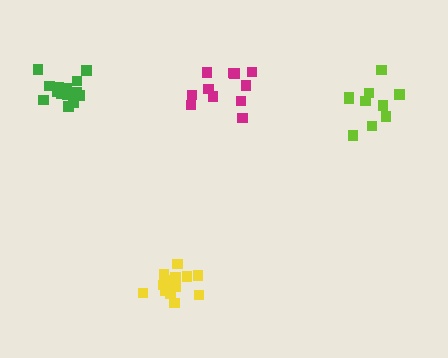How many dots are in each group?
Group 1: 10 dots, Group 2: 14 dots, Group 3: 15 dots, Group 4: 11 dots (50 total).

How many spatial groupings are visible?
There are 4 spatial groupings.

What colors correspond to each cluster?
The clusters are colored: lime, green, yellow, magenta.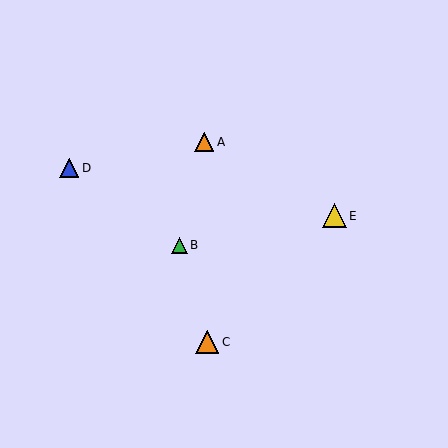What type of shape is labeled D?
Shape D is a blue triangle.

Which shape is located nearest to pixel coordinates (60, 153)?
The blue triangle (labeled D) at (69, 168) is nearest to that location.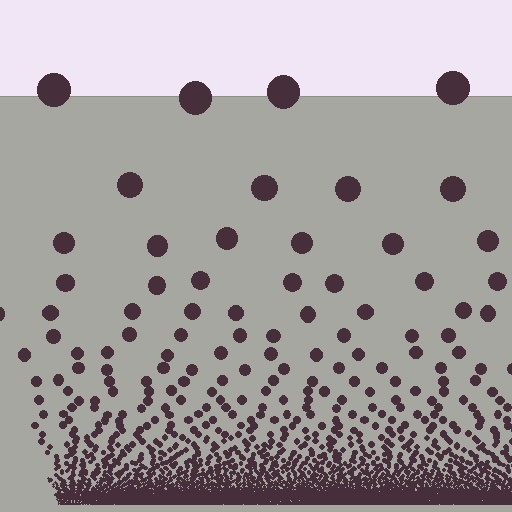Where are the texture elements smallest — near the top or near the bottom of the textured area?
Near the bottom.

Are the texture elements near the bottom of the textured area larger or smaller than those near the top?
Smaller. The gradient is inverted — elements near the bottom are smaller and denser.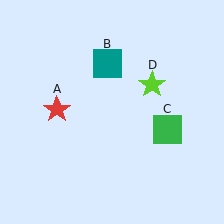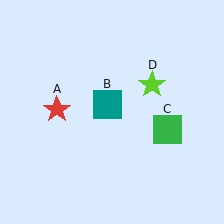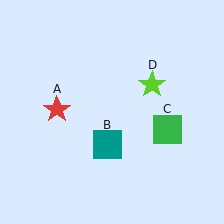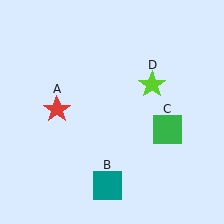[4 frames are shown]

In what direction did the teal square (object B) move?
The teal square (object B) moved down.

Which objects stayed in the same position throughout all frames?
Red star (object A) and green square (object C) and lime star (object D) remained stationary.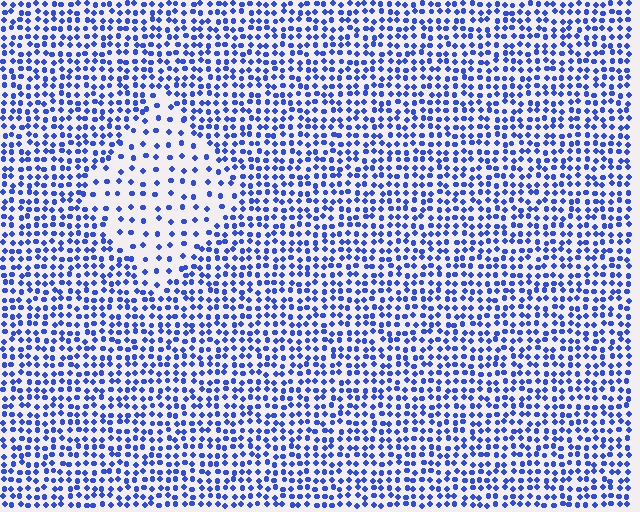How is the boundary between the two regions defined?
The boundary is defined by a change in element density (approximately 2.4x ratio). All elements are the same color, size, and shape.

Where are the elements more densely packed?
The elements are more densely packed outside the diamond boundary.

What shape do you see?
I see a diamond.